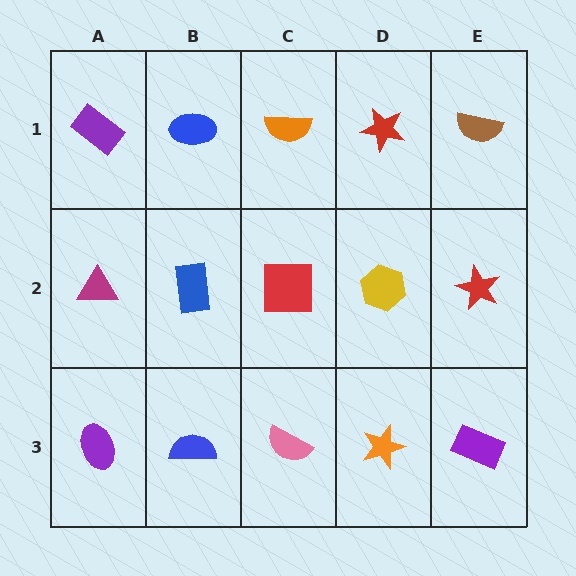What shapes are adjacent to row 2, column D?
A red star (row 1, column D), an orange star (row 3, column D), a red square (row 2, column C), a red star (row 2, column E).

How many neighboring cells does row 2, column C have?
4.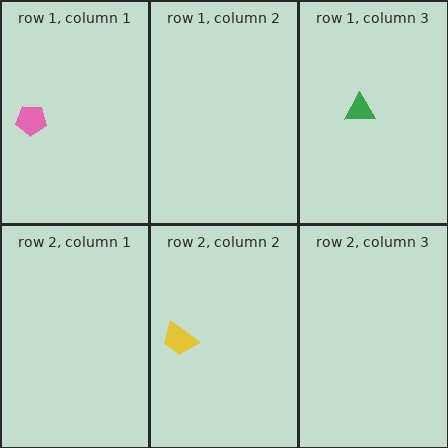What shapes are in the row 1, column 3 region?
The green triangle.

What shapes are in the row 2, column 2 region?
The yellow trapezoid.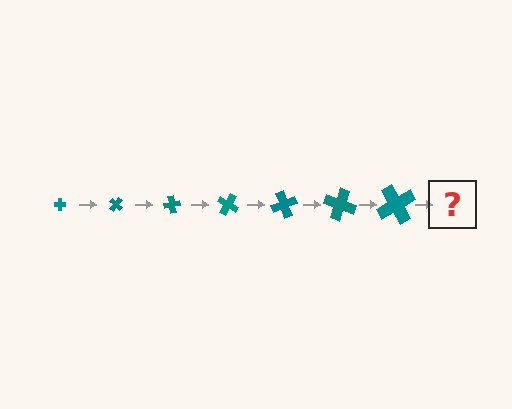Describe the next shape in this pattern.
It should be a cross, larger than the previous one and rotated 280 degrees from the start.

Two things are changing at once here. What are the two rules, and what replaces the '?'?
The two rules are that the cross grows larger each step and it rotates 40 degrees each step. The '?' should be a cross, larger than the previous one and rotated 280 degrees from the start.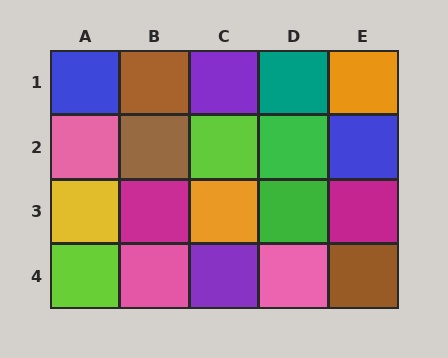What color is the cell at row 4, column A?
Lime.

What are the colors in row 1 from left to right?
Blue, brown, purple, teal, orange.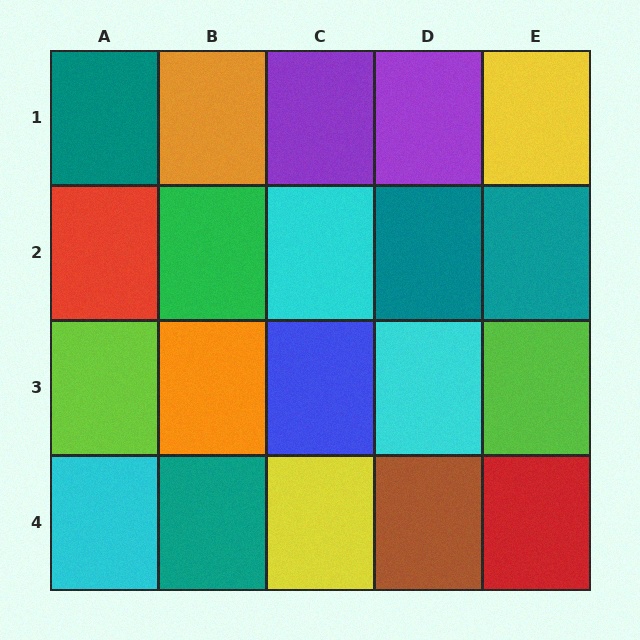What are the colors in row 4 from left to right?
Cyan, teal, yellow, brown, red.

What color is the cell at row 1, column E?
Yellow.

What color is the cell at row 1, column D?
Purple.